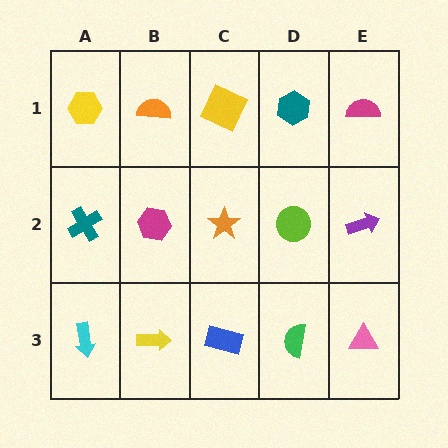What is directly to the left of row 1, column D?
A yellow square.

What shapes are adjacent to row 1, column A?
A teal cross (row 2, column A), an orange semicircle (row 1, column B).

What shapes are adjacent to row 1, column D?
A lime circle (row 2, column D), a yellow square (row 1, column C), a magenta semicircle (row 1, column E).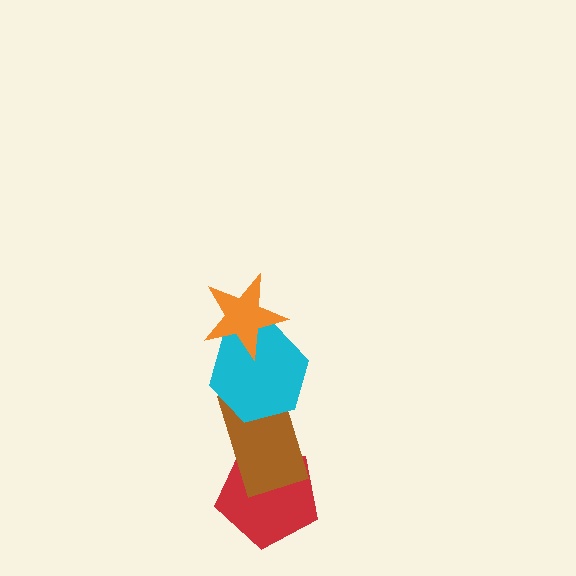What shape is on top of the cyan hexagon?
The orange star is on top of the cyan hexagon.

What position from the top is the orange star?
The orange star is 1st from the top.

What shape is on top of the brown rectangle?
The cyan hexagon is on top of the brown rectangle.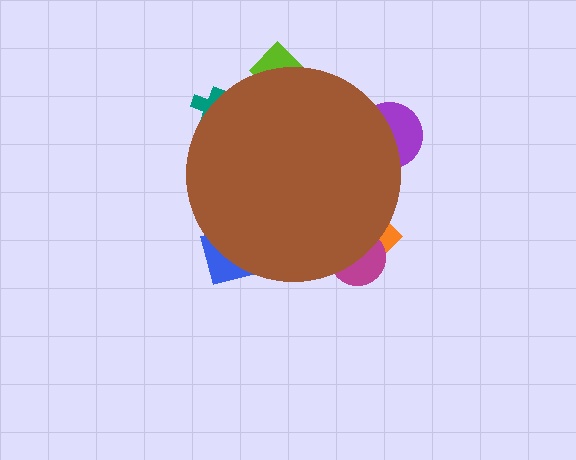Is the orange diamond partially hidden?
Yes, the orange diamond is partially hidden behind the brown circle.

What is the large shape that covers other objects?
A brown circle.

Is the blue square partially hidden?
Yes, the blue square is partially hidden behind the brown circle.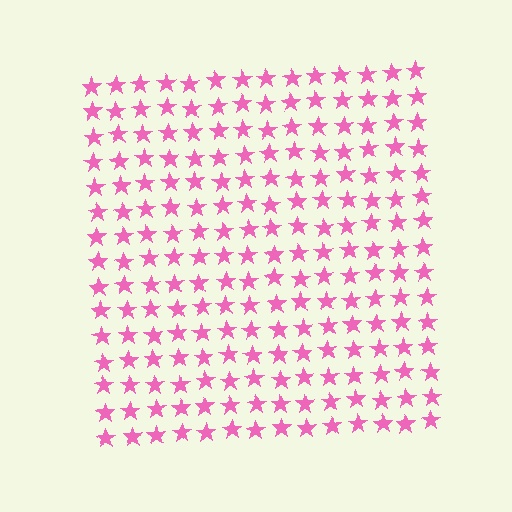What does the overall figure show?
The overall figure shows a square.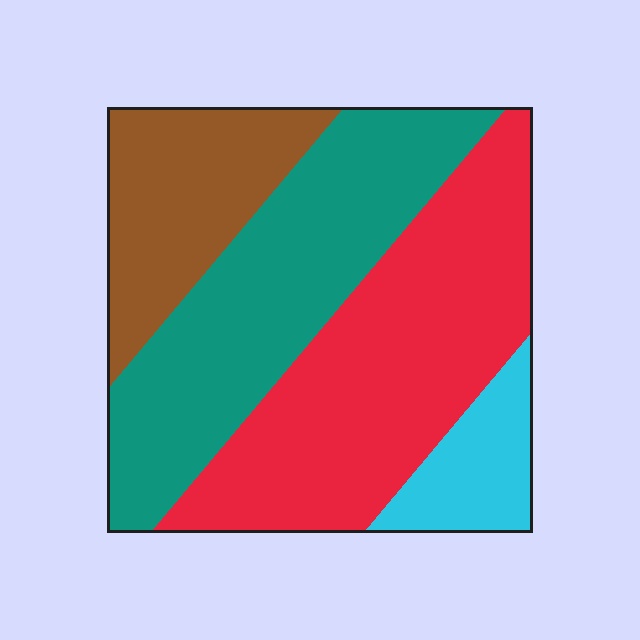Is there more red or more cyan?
Red.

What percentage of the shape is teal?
Teal takes up between a third and a half of the shape.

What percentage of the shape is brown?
Brown covers 19% of the shape.